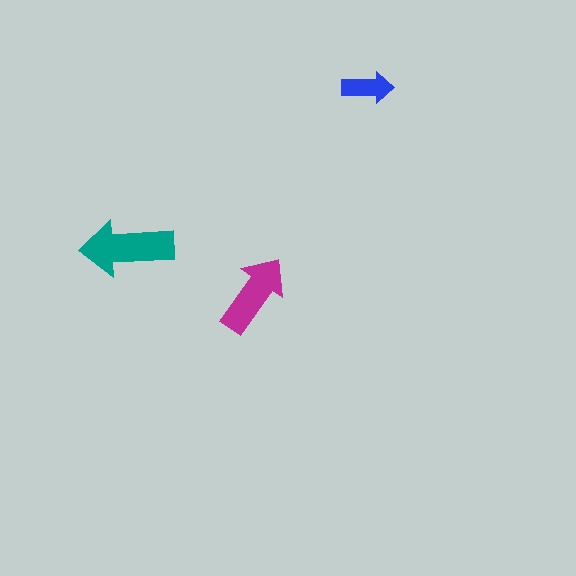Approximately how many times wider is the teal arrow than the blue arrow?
About 2 times wider.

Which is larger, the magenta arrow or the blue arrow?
The magenta one.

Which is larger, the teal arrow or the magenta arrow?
The teal one.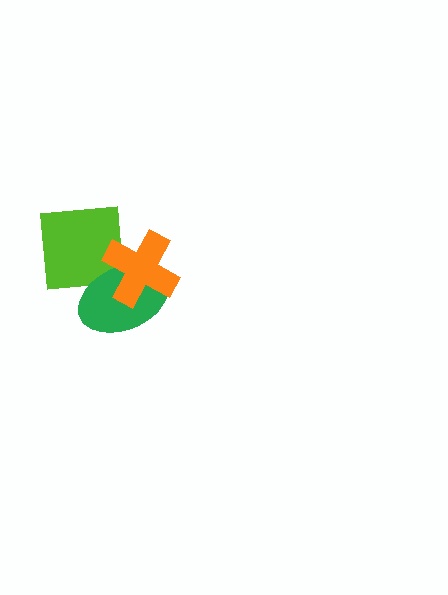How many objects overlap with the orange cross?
2 objects overlap with the orange cross.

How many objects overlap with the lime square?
2 objects overlap with the lime square.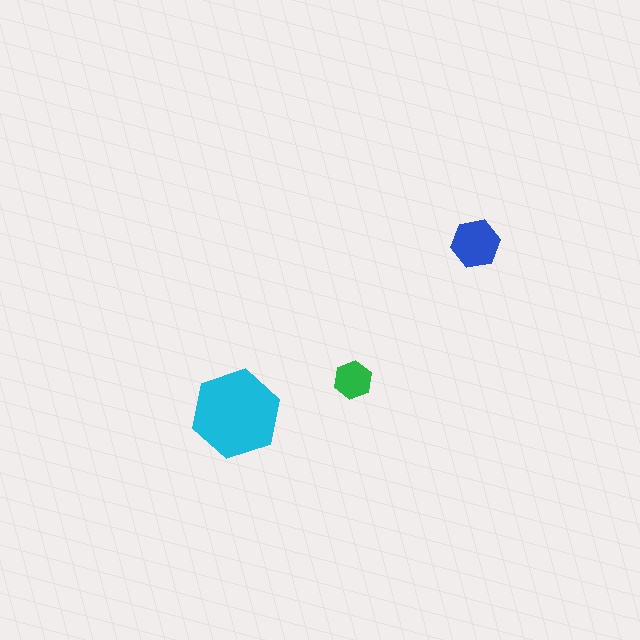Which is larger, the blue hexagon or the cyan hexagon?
The cyan one.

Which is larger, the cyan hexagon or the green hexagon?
The cyan one.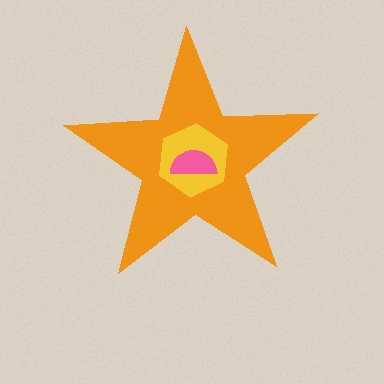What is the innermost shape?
The pink semicircle.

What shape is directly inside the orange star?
The yellow hexagon.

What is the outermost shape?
The orange star.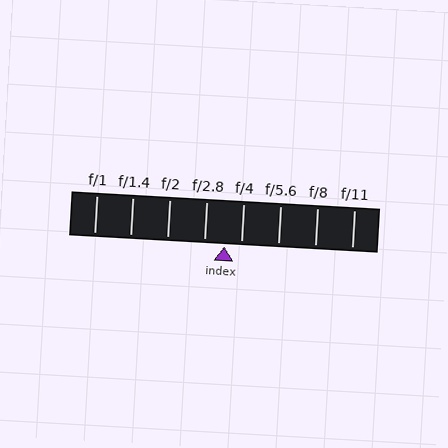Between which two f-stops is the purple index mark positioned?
The index mark is between f/2.8 and f/4.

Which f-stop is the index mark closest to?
The index mark is closest to f/4.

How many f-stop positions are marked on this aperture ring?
There are 8 f-stop positions marked.